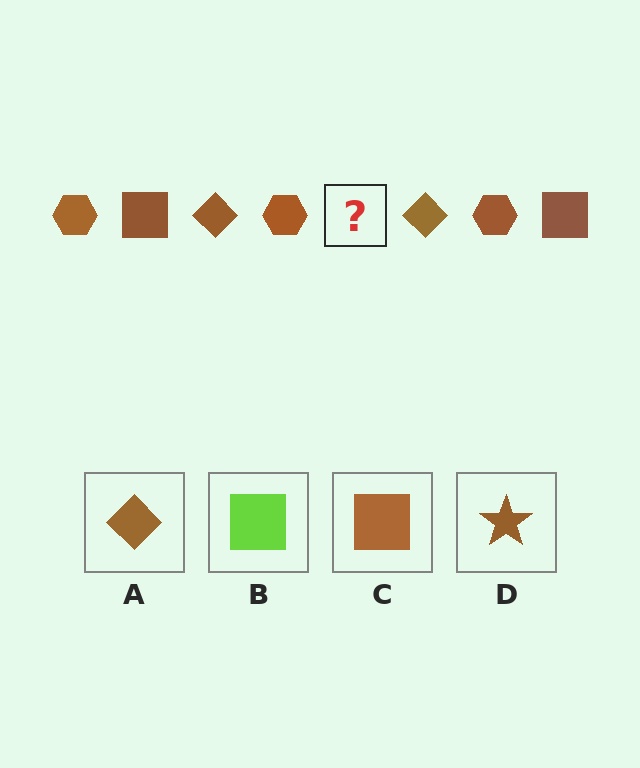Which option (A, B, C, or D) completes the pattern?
C.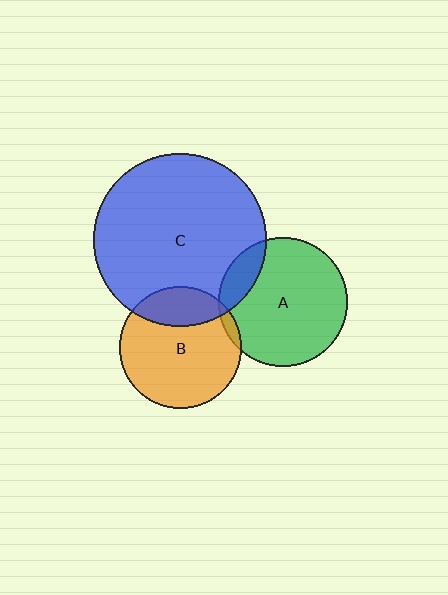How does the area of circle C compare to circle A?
Approximately 1.8 times.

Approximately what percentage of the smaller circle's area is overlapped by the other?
Approximately 15%.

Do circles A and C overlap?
Yes.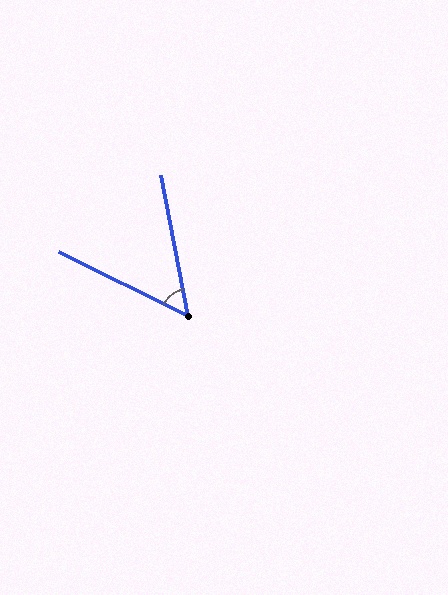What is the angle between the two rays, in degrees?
Approximately 53 degrees.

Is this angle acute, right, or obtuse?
It is acute.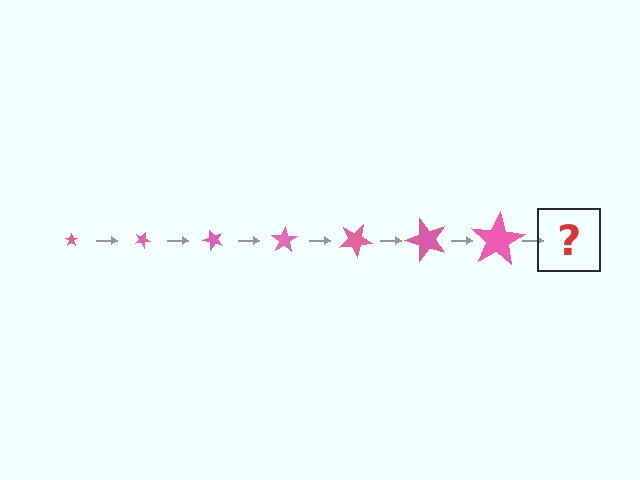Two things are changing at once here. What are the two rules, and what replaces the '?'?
The two rules are that the star grows larger each step and it rotates 25 degrees each step. The '?' should be a star, larger than the previous one and rotated 175 degrees from the start.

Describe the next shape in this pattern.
It should be a star, larger than the previous one and rotated 175 degrees from the start.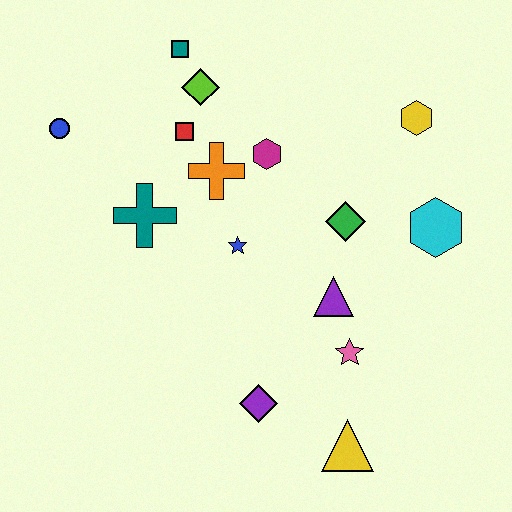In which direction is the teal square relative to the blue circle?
The teal square is to the right of the blue circle.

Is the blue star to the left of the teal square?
No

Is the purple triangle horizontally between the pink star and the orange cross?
Yes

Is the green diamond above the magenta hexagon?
No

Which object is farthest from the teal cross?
The yellow triangle is farthest from the teal cross.